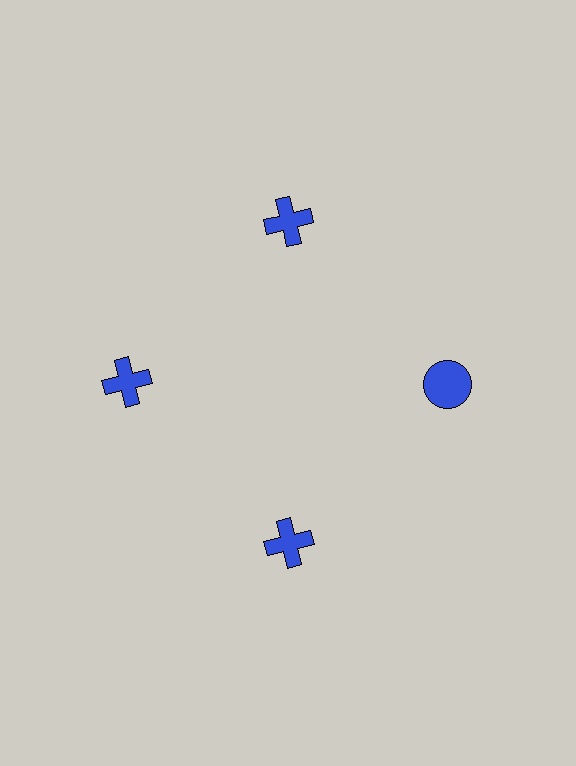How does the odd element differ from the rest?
It has a different shape: circle instead of cross.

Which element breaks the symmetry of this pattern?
The blue circle at roughly the 3 o'clock position breaks the symmetry. All other shapes are blue crosses.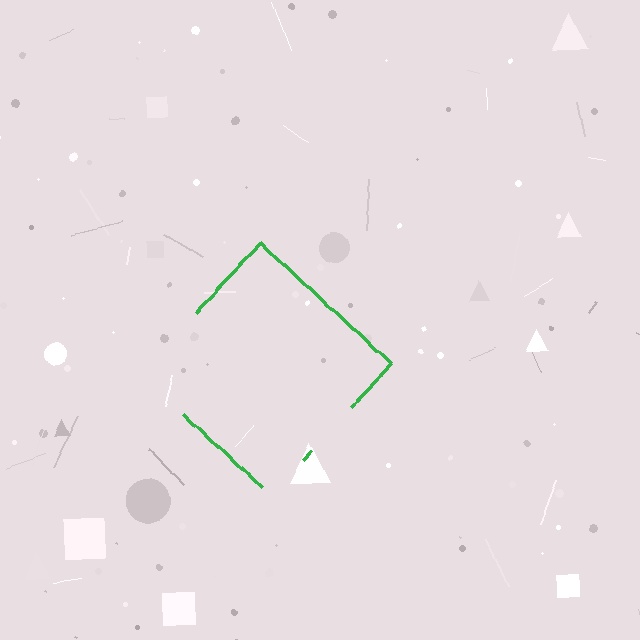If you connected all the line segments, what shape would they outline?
They would outline a diamond.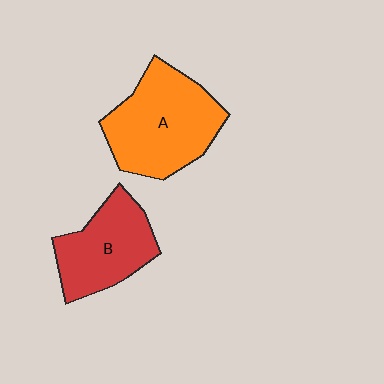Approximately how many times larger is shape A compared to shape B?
Approximately 1.3 times.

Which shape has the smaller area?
Shape B (red).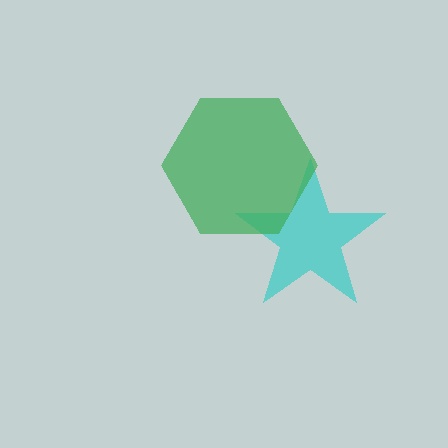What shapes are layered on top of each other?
The layered shapes are: a cyan star, a green hexagon.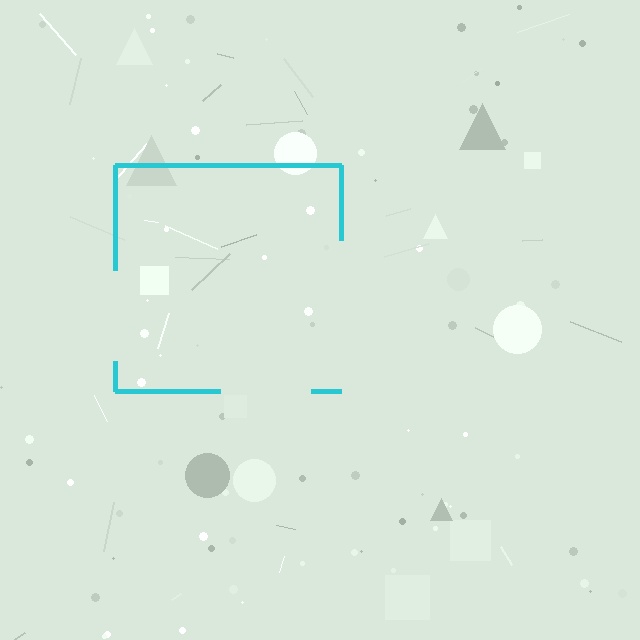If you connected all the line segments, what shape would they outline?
They would outline a square.